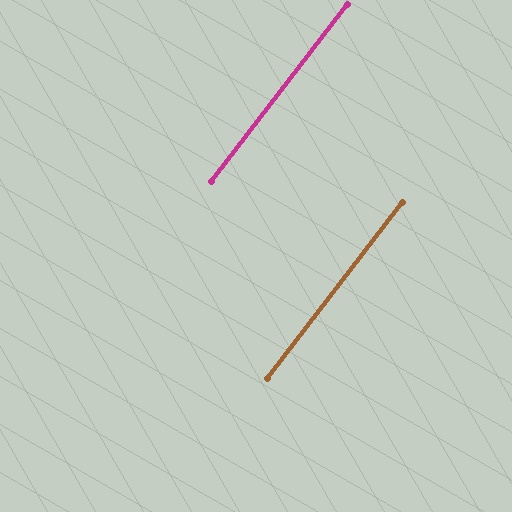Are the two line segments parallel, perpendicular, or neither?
Parallel — their directions differ by only 0.0°.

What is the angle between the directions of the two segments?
Approximately 0 degrees.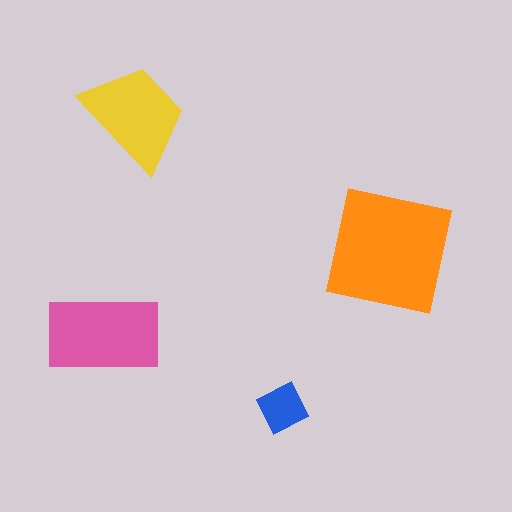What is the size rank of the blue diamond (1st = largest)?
4th.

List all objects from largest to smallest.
The orange square, the pink rectangle, the yellow trapezoid, the blue diamond.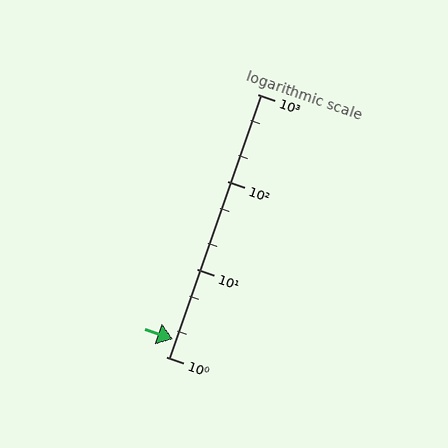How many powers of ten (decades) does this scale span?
The scale spans 3 decades, from 1 to 1000.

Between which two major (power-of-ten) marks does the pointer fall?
The pointer is between 1 and 10.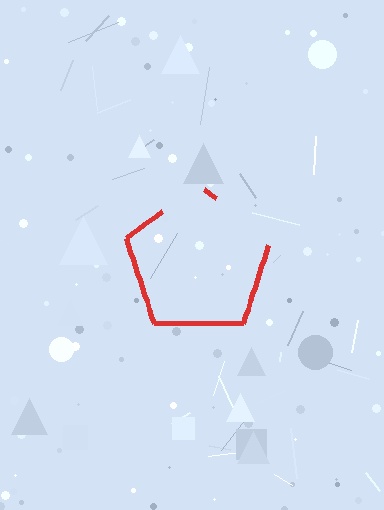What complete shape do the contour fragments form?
The contour fragments form a pentagon.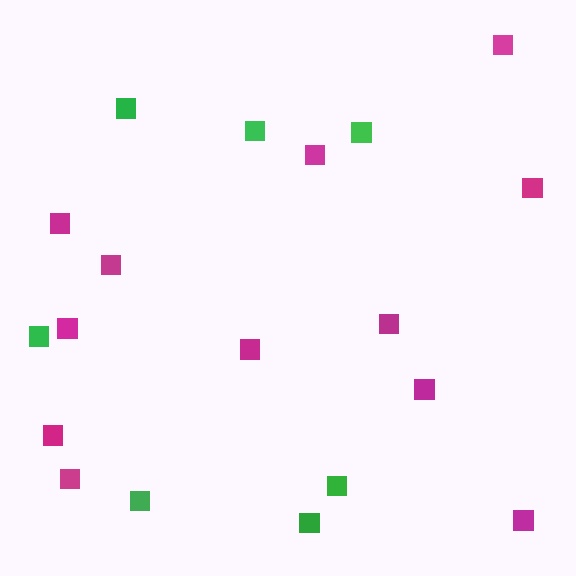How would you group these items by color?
There are 2 groups: one group of magenta squares (12) and one group of green squares (7).